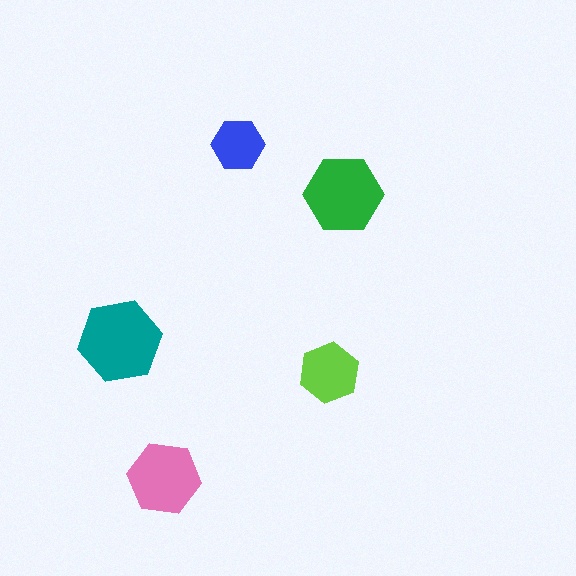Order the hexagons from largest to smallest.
the teal one, the green one, the pink one, the lime one, the blue one.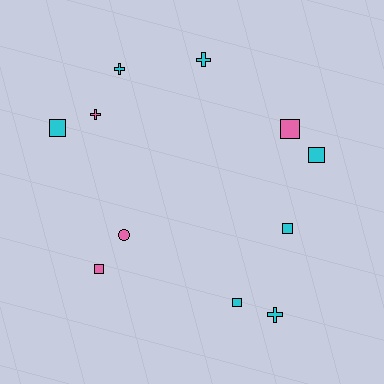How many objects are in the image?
There are 11 objects.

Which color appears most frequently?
Cyan, with 7 objects.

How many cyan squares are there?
There are 4 cyan squares.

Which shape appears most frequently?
Square, with 6 objects.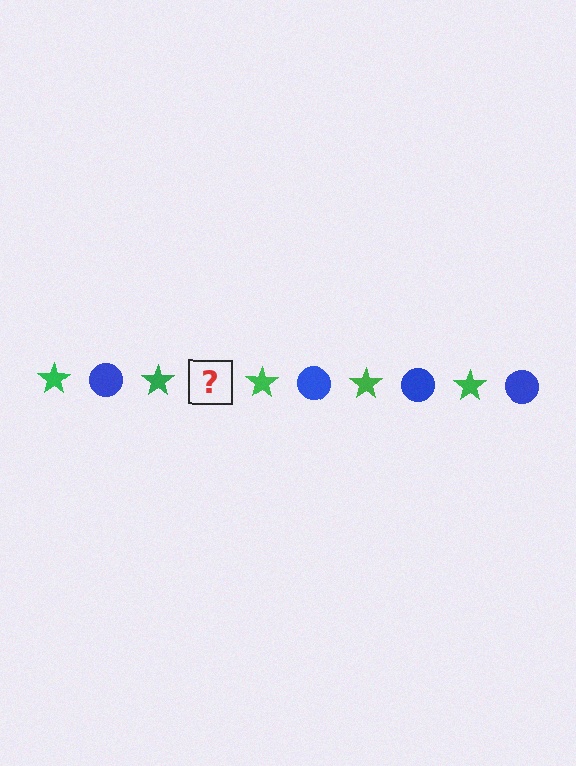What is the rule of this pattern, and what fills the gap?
The rule is that the pattern alternates between green star and blue circle. The gap should be filled with a blue circle.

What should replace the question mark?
The question mark should be replaced with a blue circle.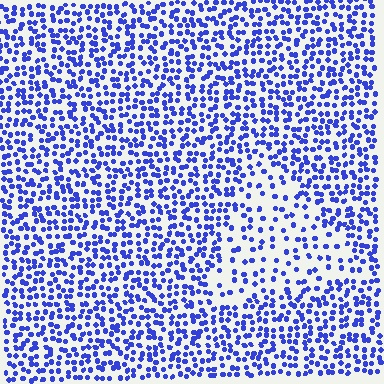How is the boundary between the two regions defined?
The boundary is defined by a change in element density (approximately 2.1x ratio). All elements are the same color, size, and shape.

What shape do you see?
I see a triangle.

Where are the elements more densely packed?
The elements are more densely packed outside the triangle boundary.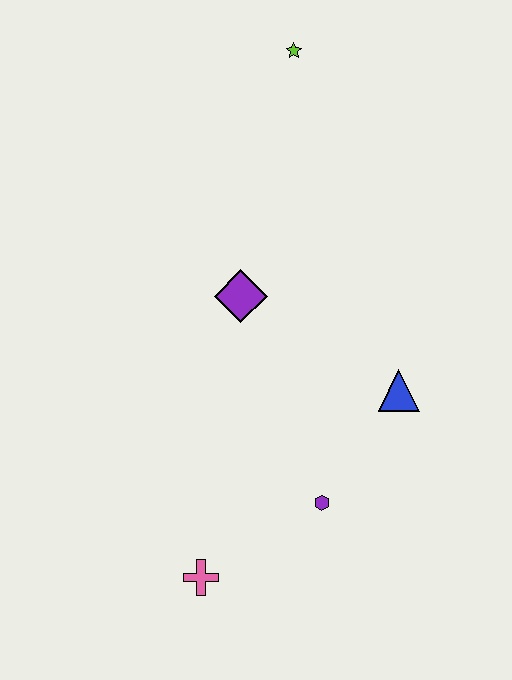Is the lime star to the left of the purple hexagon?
Yes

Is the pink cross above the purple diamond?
No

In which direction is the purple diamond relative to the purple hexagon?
The purple diamond is above the purple hexagon.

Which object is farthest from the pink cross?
The lime star is farthest from the pink cross.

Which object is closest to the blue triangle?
The purple hexagon is closest to the blue triangle.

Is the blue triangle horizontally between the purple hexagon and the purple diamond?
No